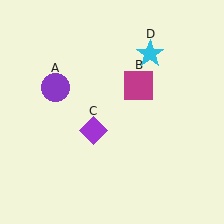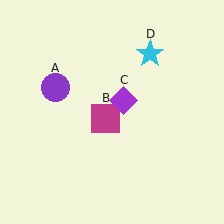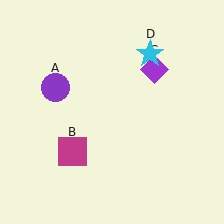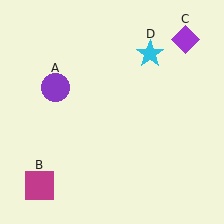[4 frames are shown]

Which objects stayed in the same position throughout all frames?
Purple circle (object A) and cyan star (object D) remained stationary.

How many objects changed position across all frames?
2 objects changed position: magenta square (object B), purple diamond (object C).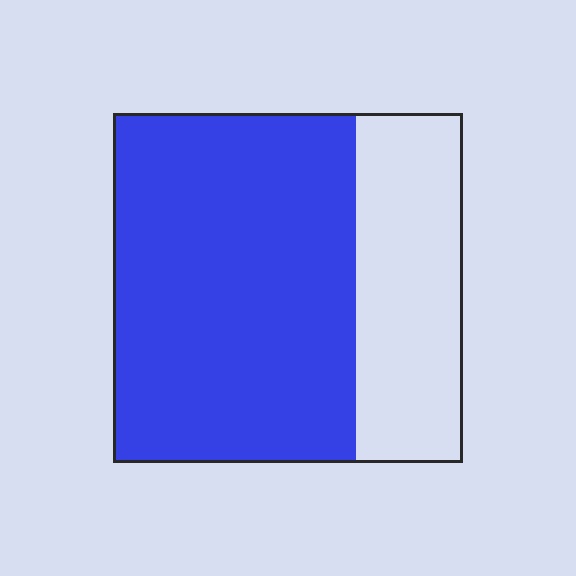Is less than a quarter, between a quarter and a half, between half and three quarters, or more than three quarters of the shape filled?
Between half and three quarters.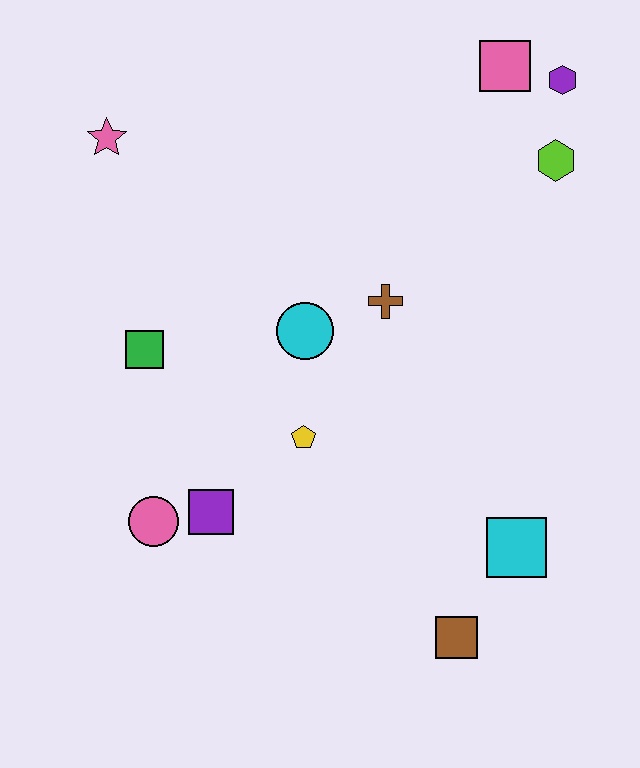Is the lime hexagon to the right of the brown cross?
Yes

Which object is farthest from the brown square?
The pink star is farthest from the brown square.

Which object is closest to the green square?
The cyan circle is closest to the green square.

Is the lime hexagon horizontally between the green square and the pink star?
No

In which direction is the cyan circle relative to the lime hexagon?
The cyan circle is to the left of the lime hexagon.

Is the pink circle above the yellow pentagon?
No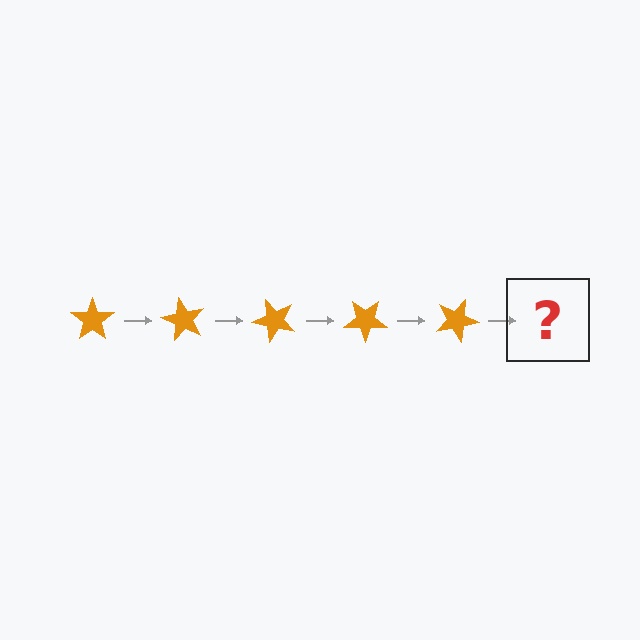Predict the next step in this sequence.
The next step is an orange star rotated 300 degrees.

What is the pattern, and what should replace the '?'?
The pattern is that the star rotates 60 degrees each step. The '?' should be an orange star rotated 300 degrees.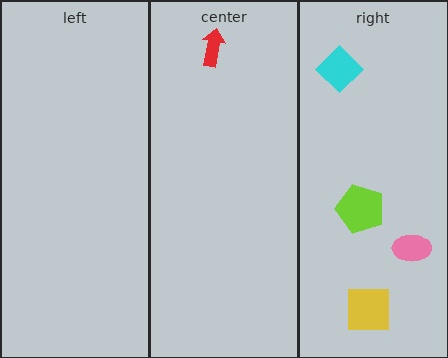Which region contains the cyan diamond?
The right region.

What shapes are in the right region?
The yellow square, the lime pentagon, the cyan diamond, the pink ellipse.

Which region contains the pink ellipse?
The right region.